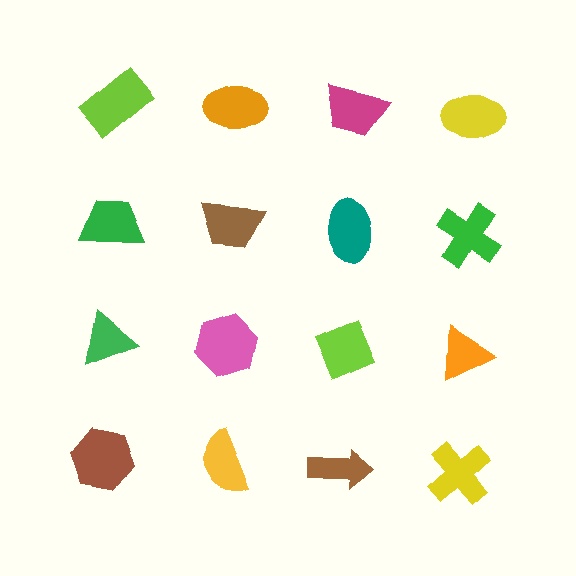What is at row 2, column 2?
A brown trapezoid.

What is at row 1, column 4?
A yellow ellipse.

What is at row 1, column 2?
An orange ellipse.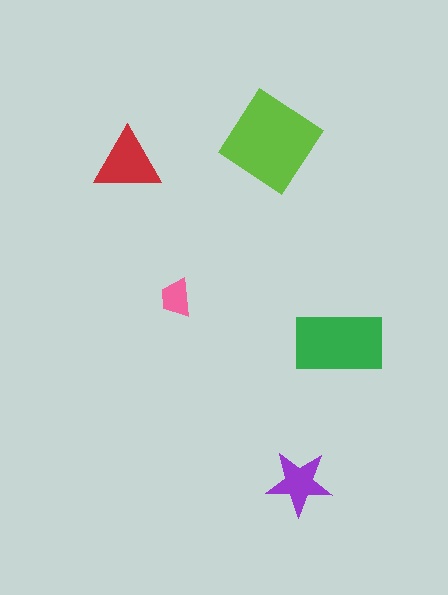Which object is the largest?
The lime diamond.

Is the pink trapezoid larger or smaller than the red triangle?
Smaller.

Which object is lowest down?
The purple star is bottommost.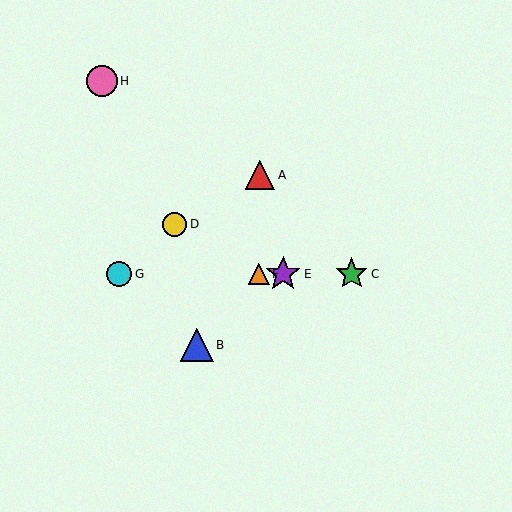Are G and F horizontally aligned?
Yes, both are at y≈274.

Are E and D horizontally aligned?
No, E is at y≈274 and D is at y≈224.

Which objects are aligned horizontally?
Objects C, E, F, G are aligned horizontally.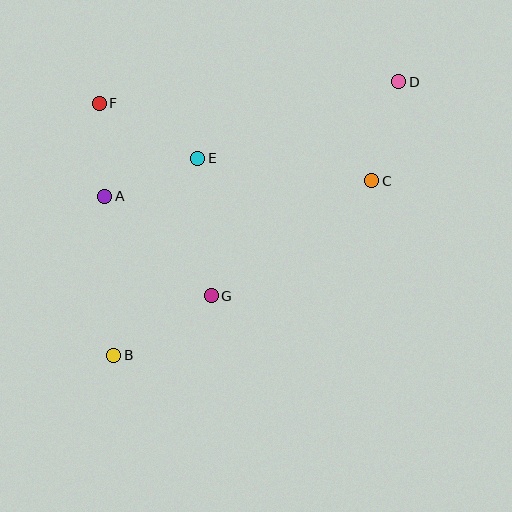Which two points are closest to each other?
Points A and F are closest to each other.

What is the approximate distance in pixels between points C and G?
The distance between C and G is approximately 197 pixels.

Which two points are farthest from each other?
Points B and D are farthest from each other.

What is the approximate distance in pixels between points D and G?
The distance between D and G is approximately 285 pixels.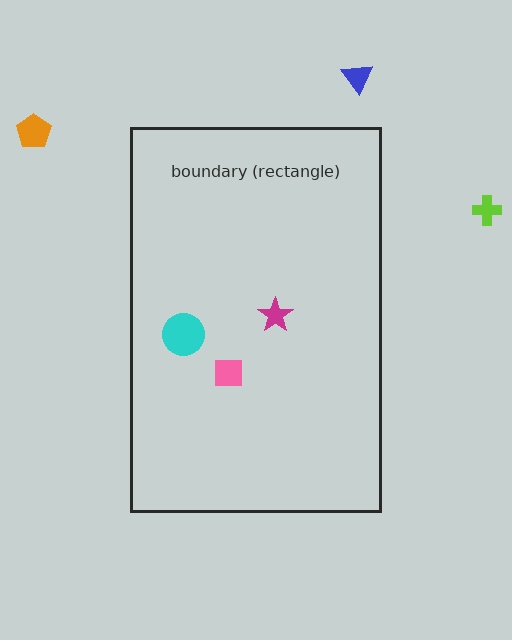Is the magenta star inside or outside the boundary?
Inside.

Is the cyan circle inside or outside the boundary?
Inside.